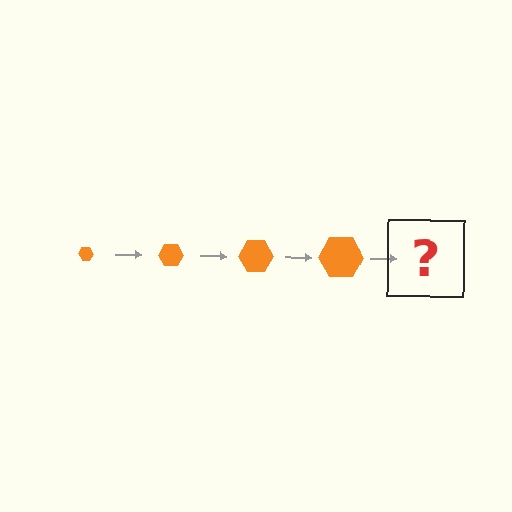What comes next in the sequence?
The next element should be an orange hexagon, larger than the previous one.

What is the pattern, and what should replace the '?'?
The pattern is that the hexagon gets progressively larger each step. The '?' should be an orange hexagon, larger than the previous one.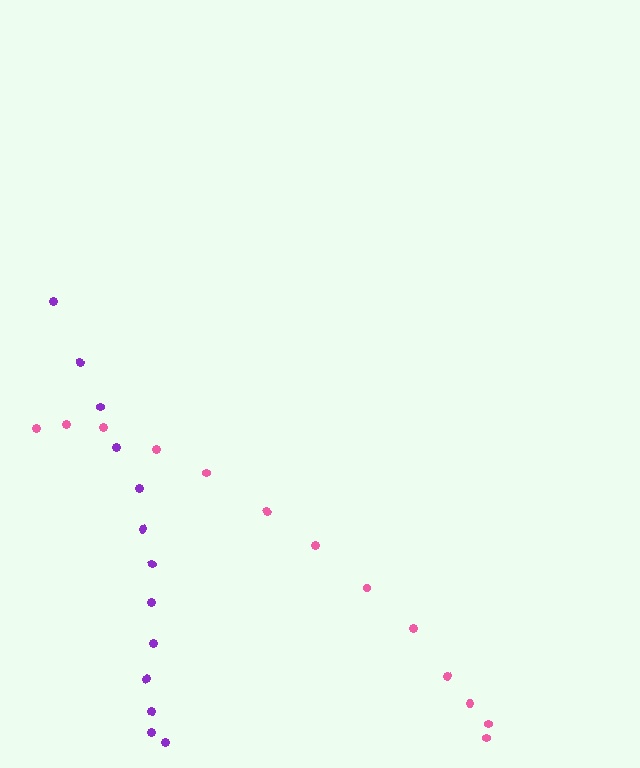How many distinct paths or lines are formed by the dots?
There are 2 distinct paths.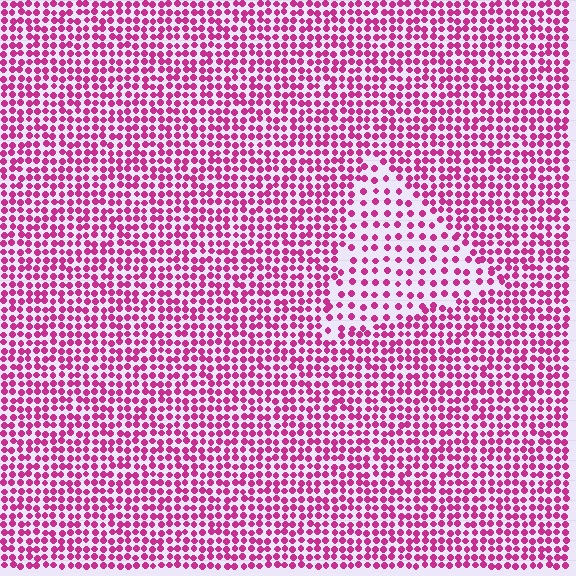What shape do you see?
I see a triangle.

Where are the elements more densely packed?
The elements are more densely packed outside the triangle boundary.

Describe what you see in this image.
The image contains small magenta elements arranged at two different densities. A triangle-shaped region is visible where the elements are less densely packed than the surrounding area.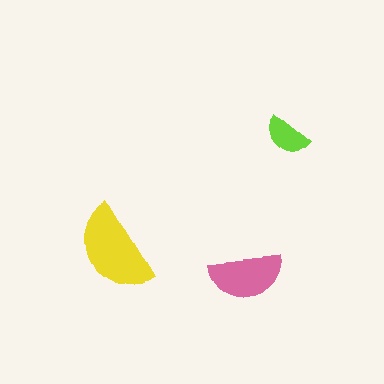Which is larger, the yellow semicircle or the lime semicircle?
The yellow one.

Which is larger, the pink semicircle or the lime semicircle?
The pink one.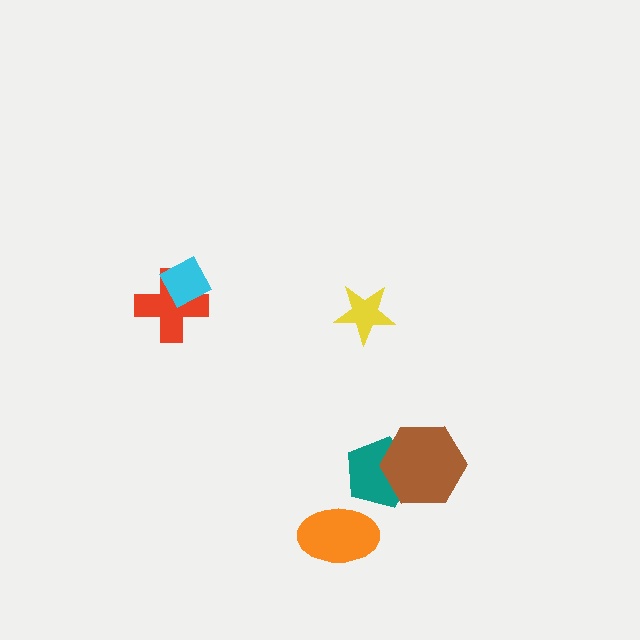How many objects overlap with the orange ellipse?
0 objects overlap with the orange ellipse.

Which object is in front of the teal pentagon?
The brown hexagon is in front of the teal pentagon.